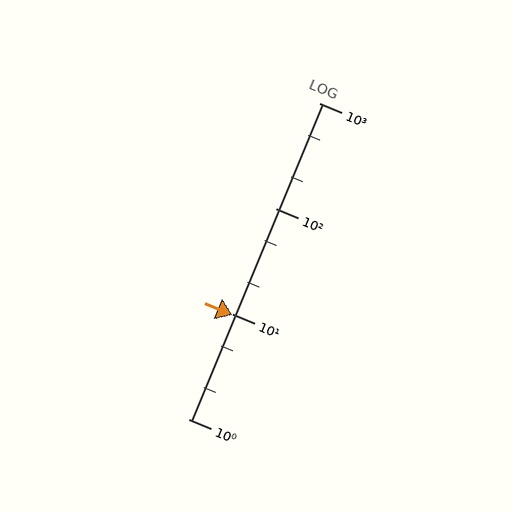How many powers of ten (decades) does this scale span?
The scale spans 3 decades, from 1 to 1000.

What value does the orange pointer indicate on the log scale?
The pointer indicates approximately 9.8.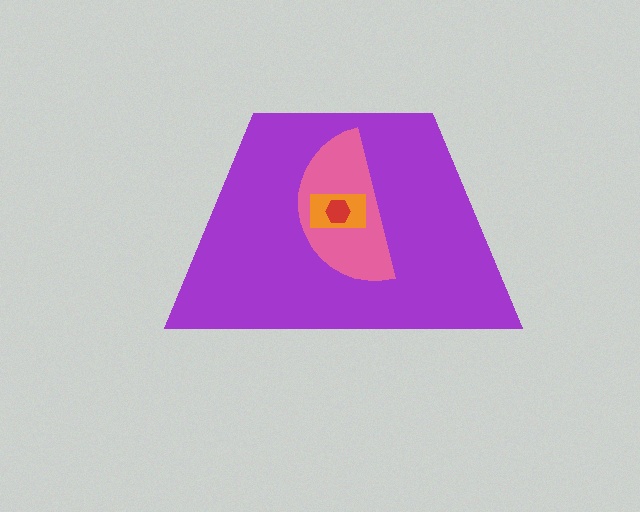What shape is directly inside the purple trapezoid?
The pink semicircle.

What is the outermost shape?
The purple trapezoid.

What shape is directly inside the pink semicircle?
The orange rectangle.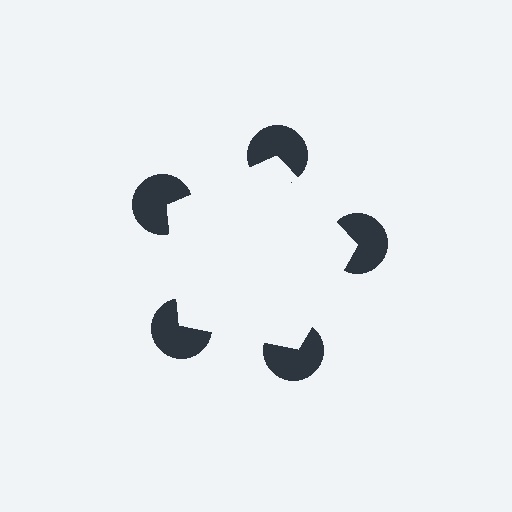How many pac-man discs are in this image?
There are 5 — one at each vertex of the illusory pentagon.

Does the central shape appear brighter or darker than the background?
It typically appears slightly brighter than the background, even though no actual brightness change is drawn.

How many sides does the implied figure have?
5 sides.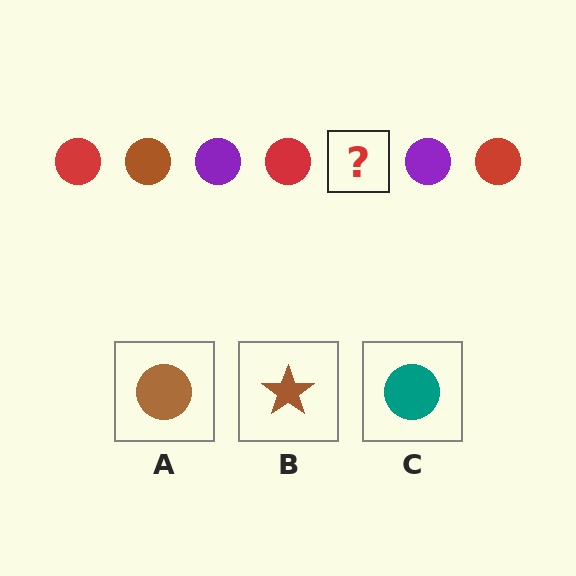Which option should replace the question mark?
Option A.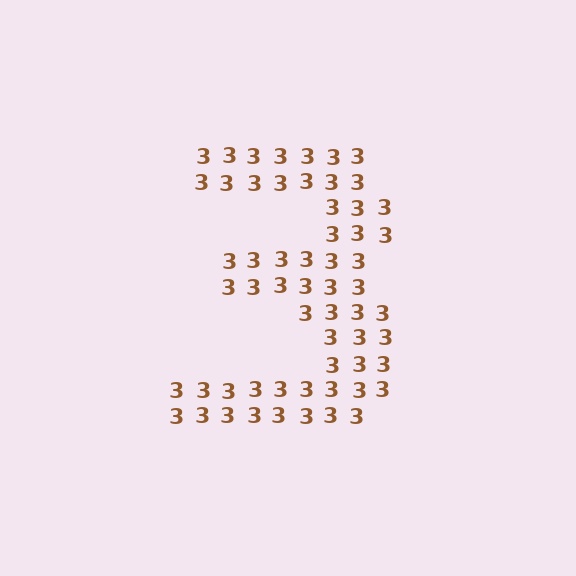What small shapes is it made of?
It is made of small digit 3's.